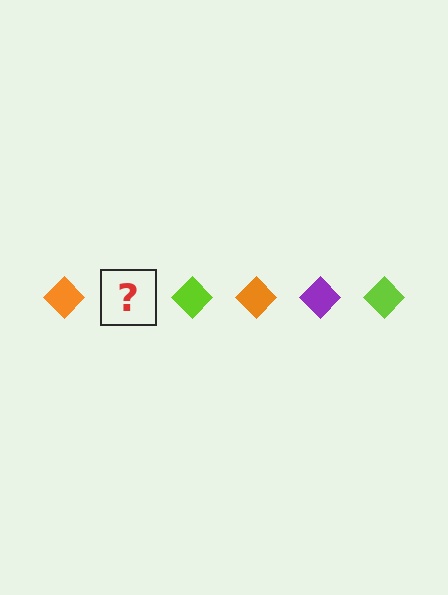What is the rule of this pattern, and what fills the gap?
The rule is that the pattern cycles through orange, purple, lime diamonds. The gap should be filled with a purple diamond.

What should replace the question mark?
The question mark should be replaced with a purple diamond.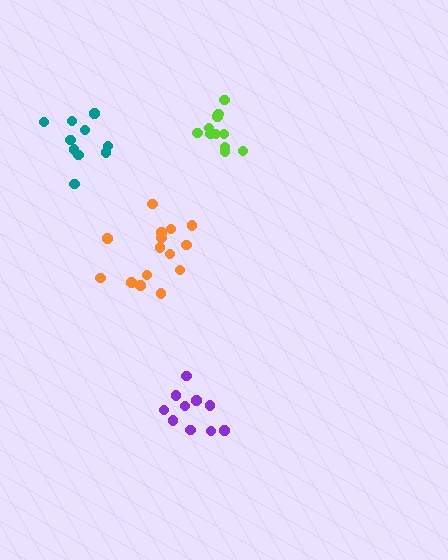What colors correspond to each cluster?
The clusters are colored: lime, orange, purple, teal.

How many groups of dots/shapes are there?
There are 4 groups.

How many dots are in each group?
Group 1: 11 dots, Group 2: 16 dots, Group 3: 10 dots, Group 4: 10 dots (47 total).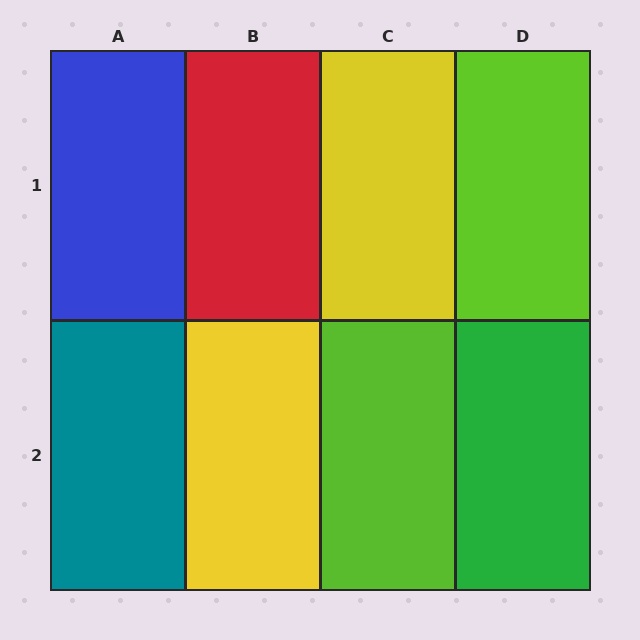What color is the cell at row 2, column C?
Lime.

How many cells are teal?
1 cell is teal.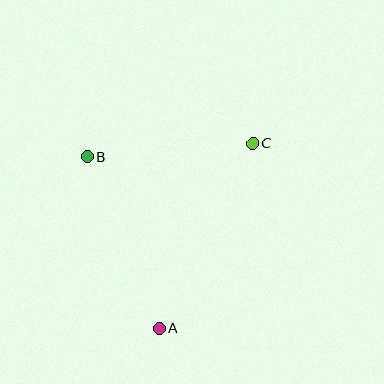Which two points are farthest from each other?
Points A and C are farthest from each other.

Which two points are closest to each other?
Points B and C are closest to each other.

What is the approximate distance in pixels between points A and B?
The distance between A and B is approximately 186 pixels.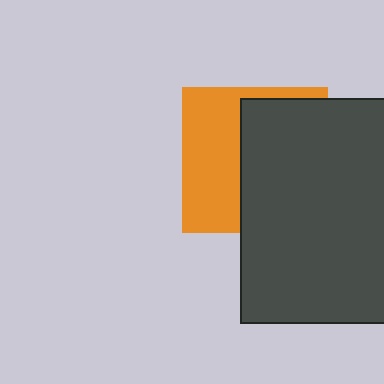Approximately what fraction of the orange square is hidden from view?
Roughly 56% of the orange square is hidden behind the dark gray rectangle.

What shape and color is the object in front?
The object in front is a dark gray rectangle.